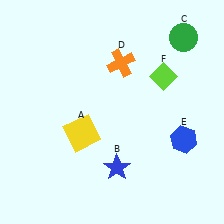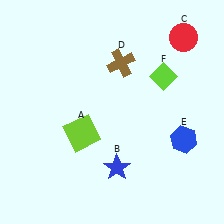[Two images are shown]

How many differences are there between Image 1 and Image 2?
There are 3 differences between the two images.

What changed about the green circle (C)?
In Image 1, C is green. In Image 2, it changed to red.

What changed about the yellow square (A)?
In Image 1, A is yellow. In Image 2, it changed to lime.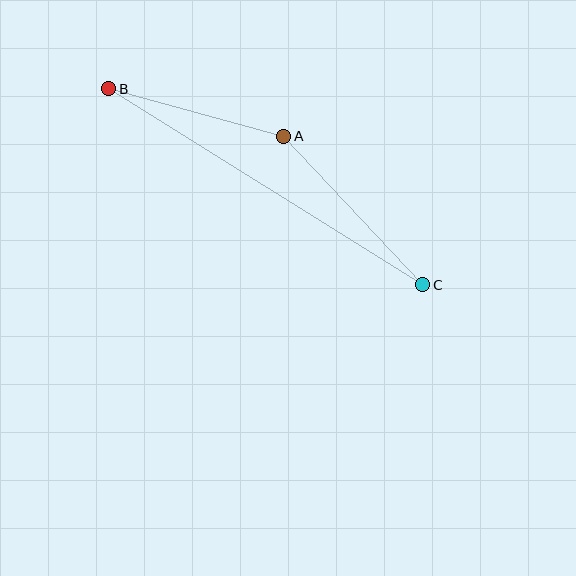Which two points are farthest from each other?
Points B and C are farthest from each other.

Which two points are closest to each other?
Points A and B are closest to each other.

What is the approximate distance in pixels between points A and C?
The distance between A and C is approximately 204 pixels.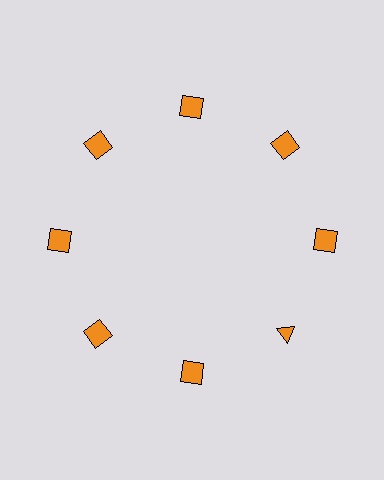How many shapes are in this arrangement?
There are 8 shapes arranged in a ring pattern.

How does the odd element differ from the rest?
It has a different shape: triangle instead of square.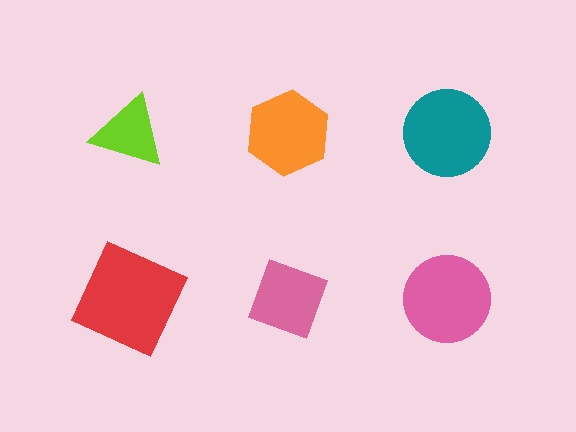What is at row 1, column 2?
An orange hexagon.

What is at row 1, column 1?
A lime triangle.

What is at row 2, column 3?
A pink circle.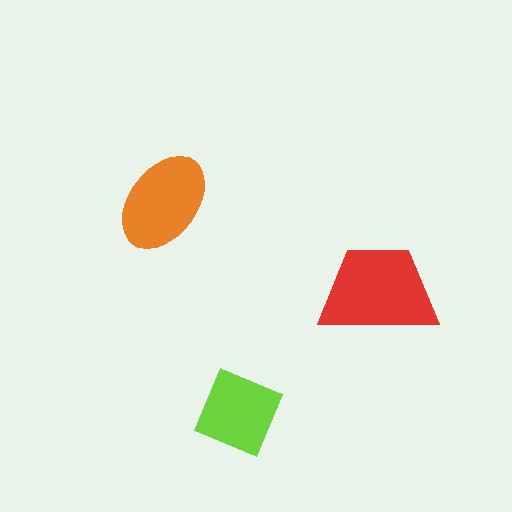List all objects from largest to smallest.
The red trapezoid, the orange ellipse, the lime square.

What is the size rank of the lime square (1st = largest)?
3rd.